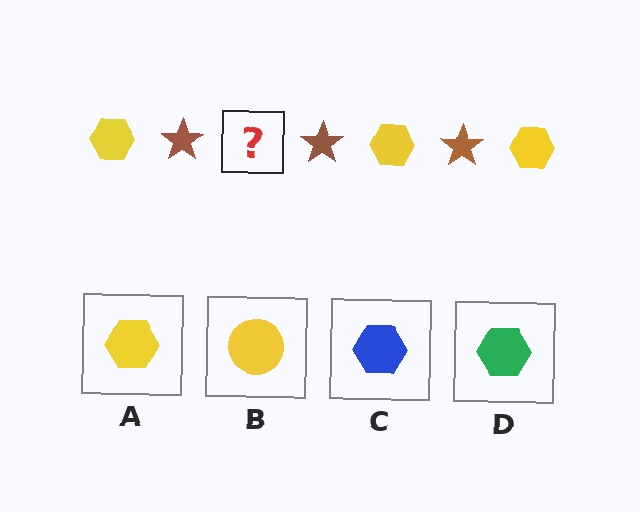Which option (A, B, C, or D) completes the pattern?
A.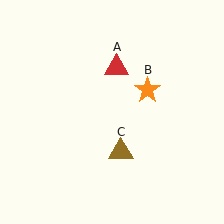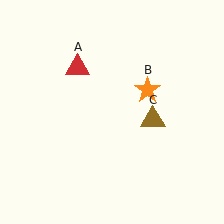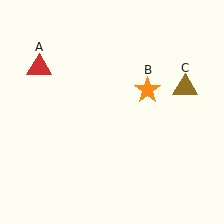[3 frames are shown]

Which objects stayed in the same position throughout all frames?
Orange star (object B) remained stationary.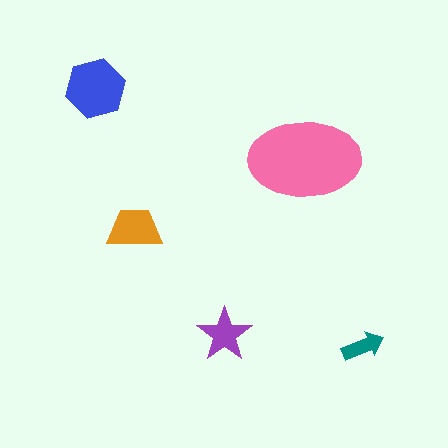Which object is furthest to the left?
The blue hexagon is leftmost.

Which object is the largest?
The pink ellipse.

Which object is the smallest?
The teal arrow.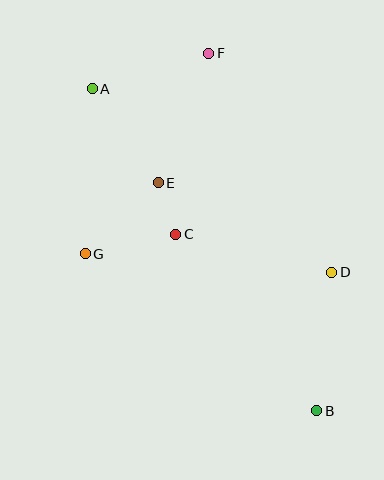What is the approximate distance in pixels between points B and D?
The distance between B and D is approximately 139 pixels.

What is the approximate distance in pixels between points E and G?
The distance between E and G is approximately 102 pixels.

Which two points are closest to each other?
Points C and E are closest to each other.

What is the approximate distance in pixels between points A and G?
The distance between A and G is approximately 165 pixels.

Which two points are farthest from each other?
Points A and B are farthest from each other.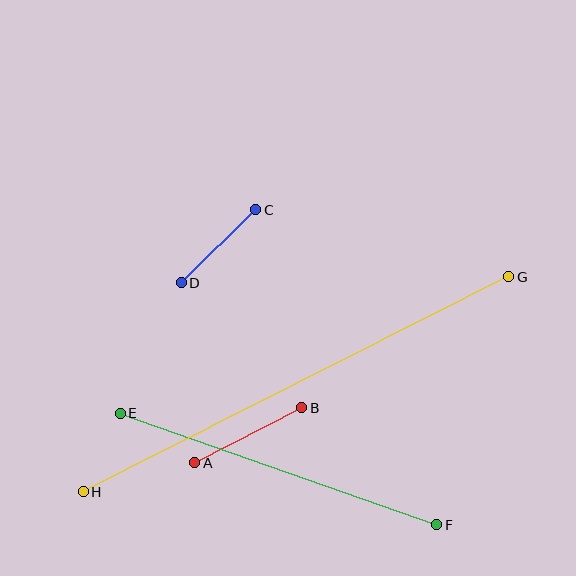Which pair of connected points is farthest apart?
Points G and H are farthest apart.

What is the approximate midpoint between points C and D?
The midpoint is at approximately (218, 246) pixels.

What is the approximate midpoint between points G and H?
The midpoint is at approximately (296, 384) pixels.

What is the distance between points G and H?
The distance is approximately 477 pixels.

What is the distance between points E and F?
The distance is approximately 335 pixels.